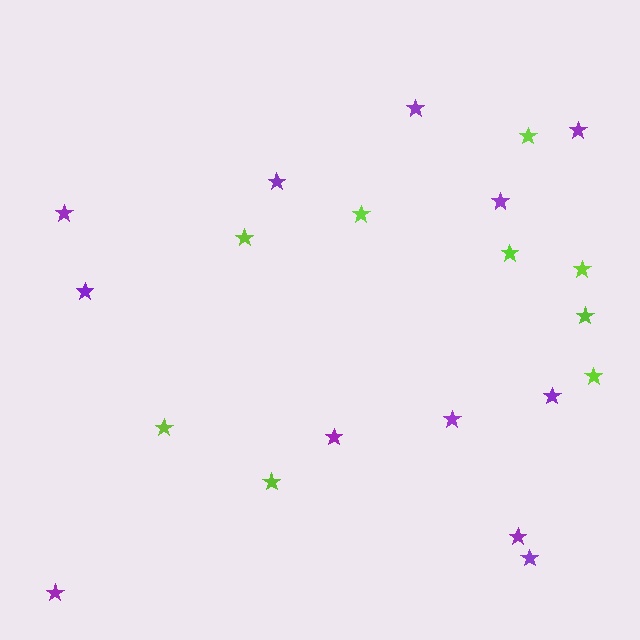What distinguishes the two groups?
There are 2 groups: one group of lime stars (9) and one group of purple stars (12).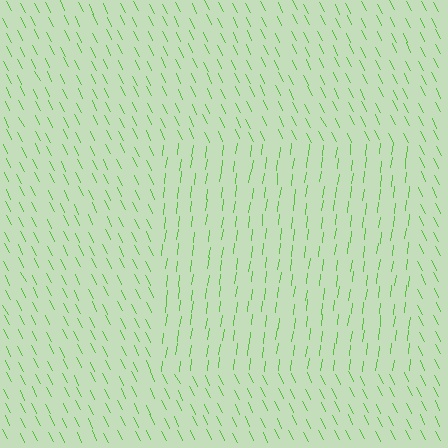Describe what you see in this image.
The image is filled with small lime line segments. A rectangle region in the image has lines oriented differently from the surrounding lines, creating a visible texture boundary.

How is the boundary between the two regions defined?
The boundary is defined purely by a change in line orientation (approximately 34 degrees difference). All lines are the same color and thickness.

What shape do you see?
I see a rectangle.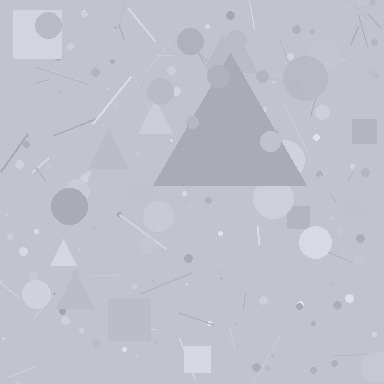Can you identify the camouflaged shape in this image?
The camouflaged shape is a triangle.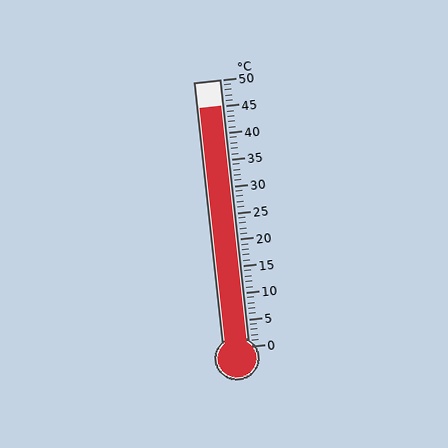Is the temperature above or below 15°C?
The temperature is above 15°C.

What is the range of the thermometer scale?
The thermometer scale ranges from 0°C to 50°C.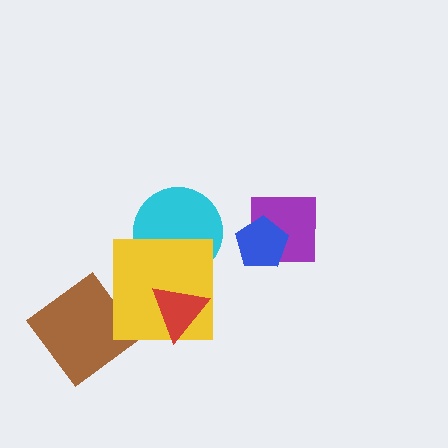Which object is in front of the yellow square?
The red triangle is in front of the yellow square.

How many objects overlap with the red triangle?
1 object overlaps with the red triangle.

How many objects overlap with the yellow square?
2 objects overlap with the yellow square.